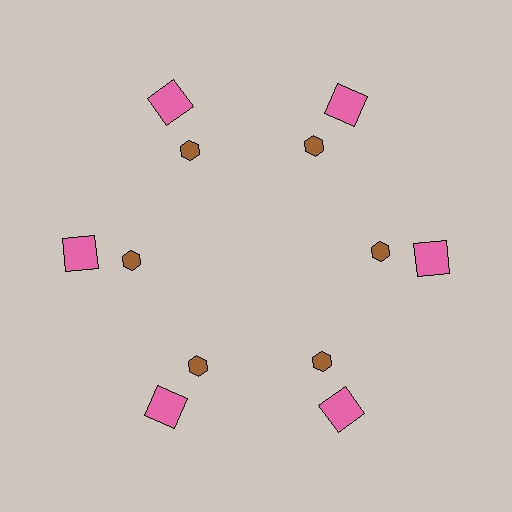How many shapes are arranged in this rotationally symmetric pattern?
There are 12 shapes, arranged in 6 groups of 2.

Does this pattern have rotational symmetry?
Yes, this pattern has 6-fold rotational symmetry. It looks the same after rotating 60 degrees around the center.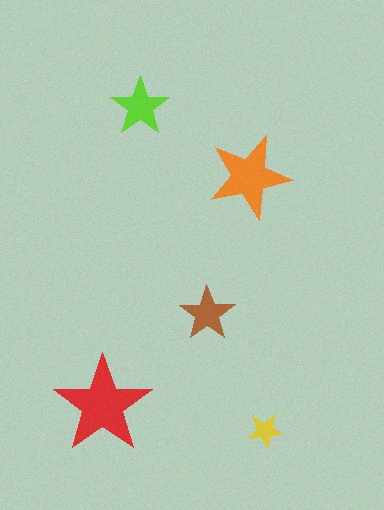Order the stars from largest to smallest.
the red one, the orange one, the lime one, the brown one, the yellow one.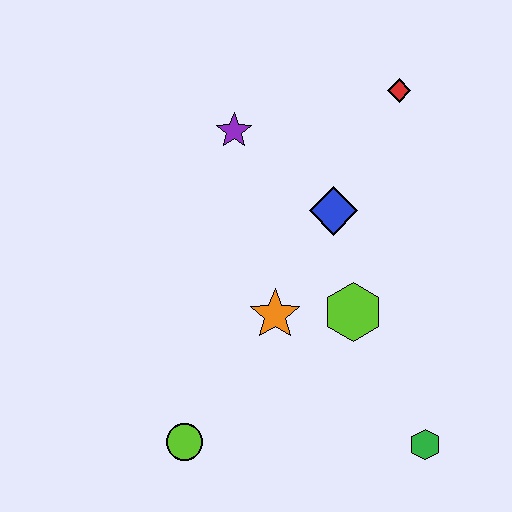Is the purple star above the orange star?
Yes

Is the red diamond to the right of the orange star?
Yes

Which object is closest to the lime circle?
The orange star is closest to the lime circle.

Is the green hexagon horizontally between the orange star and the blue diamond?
No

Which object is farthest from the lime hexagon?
The red diamond is farthest from the lime hexagon.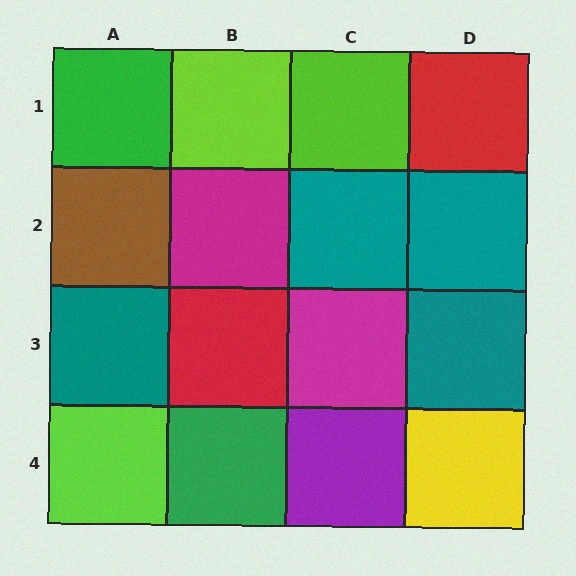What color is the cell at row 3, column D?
Teal.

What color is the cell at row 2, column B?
Magenta.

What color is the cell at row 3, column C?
Magenta.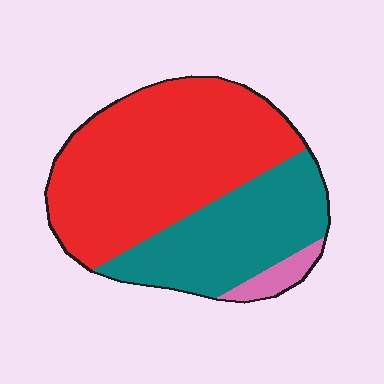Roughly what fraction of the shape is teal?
Teal takes up about one third (1/3) of the shape.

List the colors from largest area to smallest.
From largest to smallest: red, teal, pink.